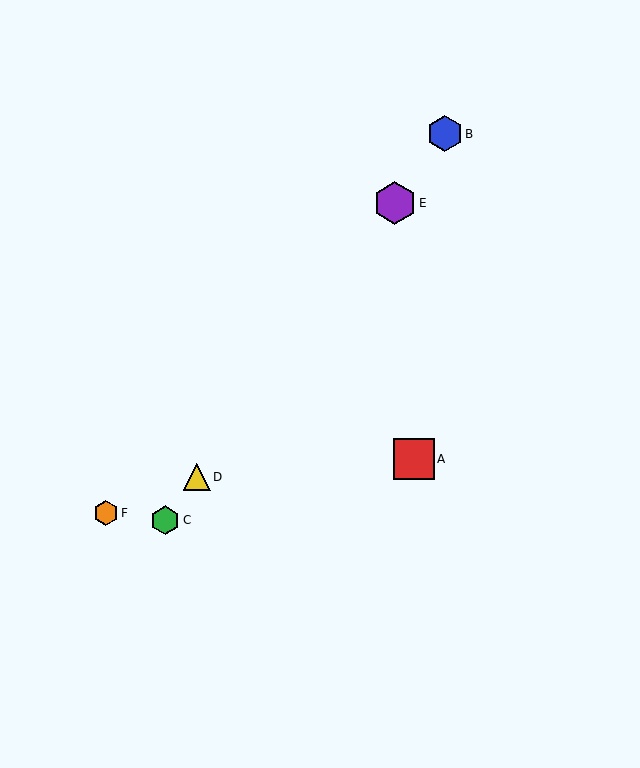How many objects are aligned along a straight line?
4 objects (B, C, D, E) are aligned along a straight line.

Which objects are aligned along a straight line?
Objects B, C, D, E are aligned along a straight line.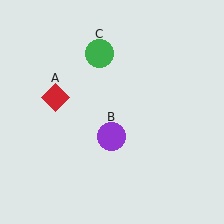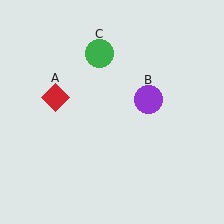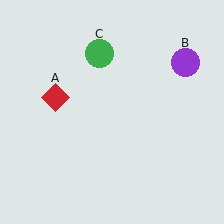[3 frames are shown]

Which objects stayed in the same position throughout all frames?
Red diamond (object A) and green circle (object C) remained stationary.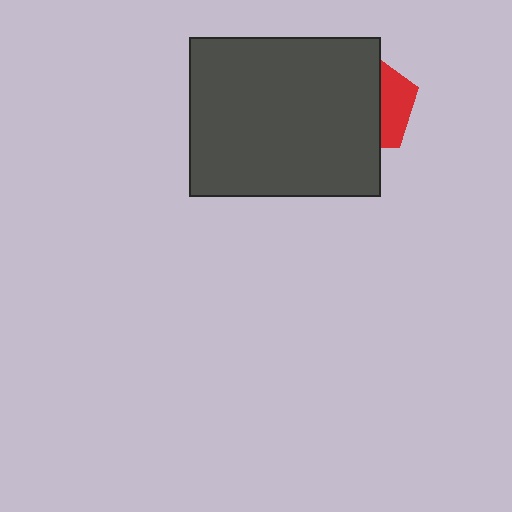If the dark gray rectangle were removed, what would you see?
You would see the complete red pentagon.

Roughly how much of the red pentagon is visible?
A small part of it is visible (roughly 32%).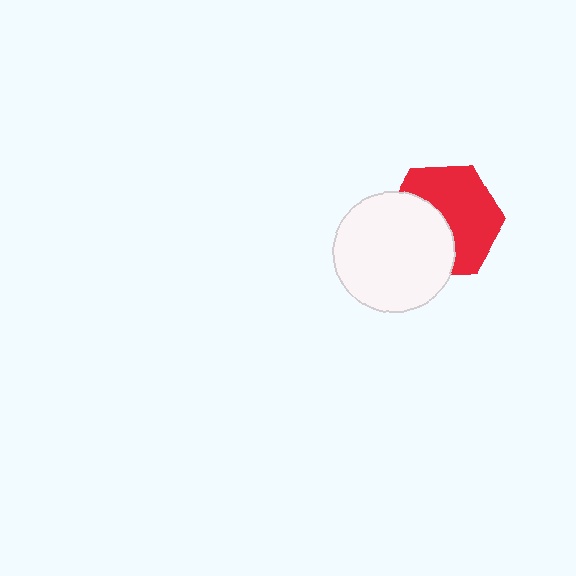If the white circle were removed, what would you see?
You would see the complete red hexagon.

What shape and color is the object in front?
The object in front is a white circle.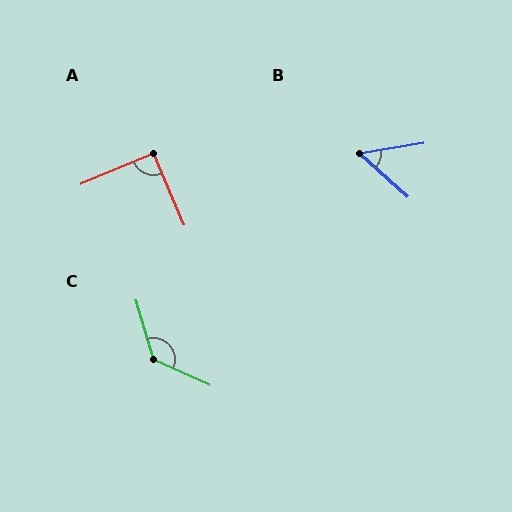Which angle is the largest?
C, at approximately 130 degrees.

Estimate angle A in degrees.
Approximately 90 degrees.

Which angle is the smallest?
B, at approximately 52 degrees.